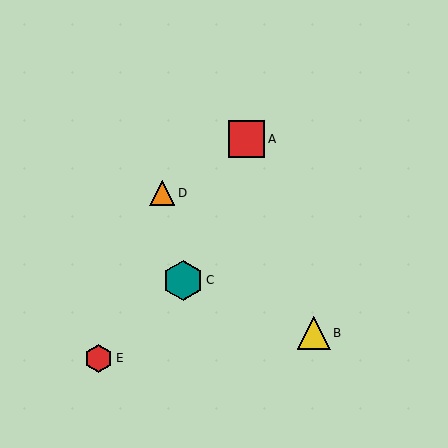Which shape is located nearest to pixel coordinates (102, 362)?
The red hexagon (labeled E) at (99, 358) is nearest to that location.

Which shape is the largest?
The teal hexagon (labeled C) is the largest.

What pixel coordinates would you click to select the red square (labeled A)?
Click at (247, 139) to select the red square A.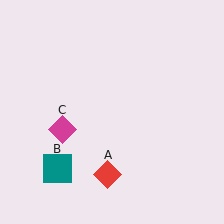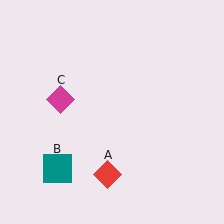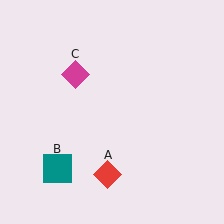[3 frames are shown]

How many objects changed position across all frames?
1 object changed position: magenta diamond (object C).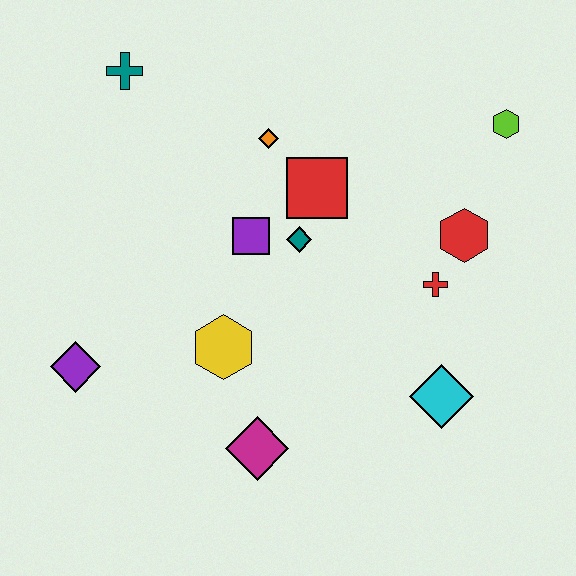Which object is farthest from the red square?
The purple diamond is farthest from the red square.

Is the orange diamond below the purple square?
No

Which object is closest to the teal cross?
The orange diamond is closest to the teal cross.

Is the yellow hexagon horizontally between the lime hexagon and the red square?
No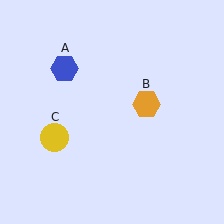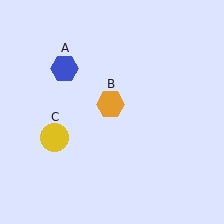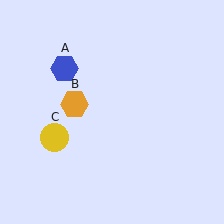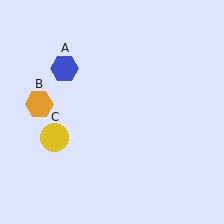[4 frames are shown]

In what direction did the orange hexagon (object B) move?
The orange hexagon (object B) moved left.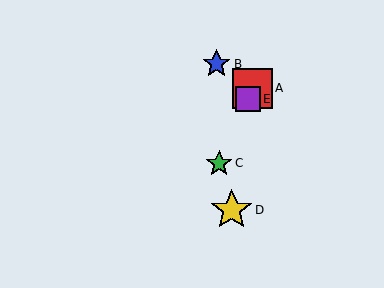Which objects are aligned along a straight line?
Objects A, C, E are aligned along a straight line.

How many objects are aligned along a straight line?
3 objects (A, C, E) are aligned along a straight line.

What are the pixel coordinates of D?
Object D is at (232, 210).